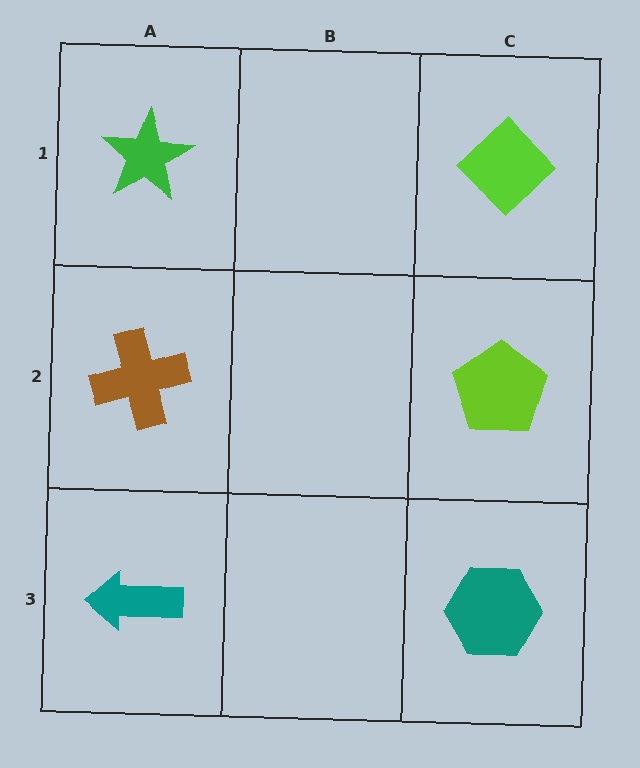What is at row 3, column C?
A teal hexagon.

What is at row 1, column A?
A green star.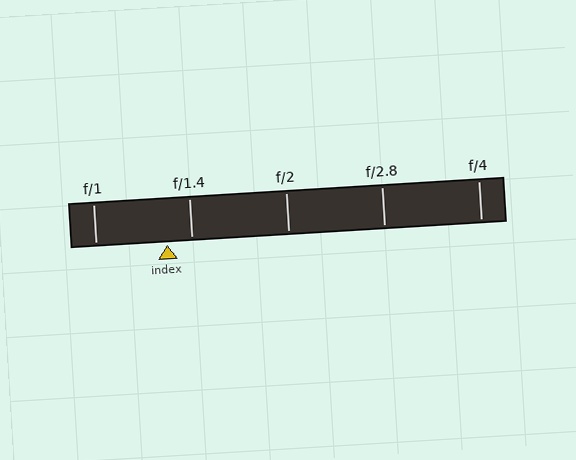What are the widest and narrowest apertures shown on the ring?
The widest aperture shown is f/1 and the narrowest is f/4.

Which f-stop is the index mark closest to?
The index mark is closest to f/1.4.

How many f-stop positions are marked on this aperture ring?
There are 5 f-stop positions marked.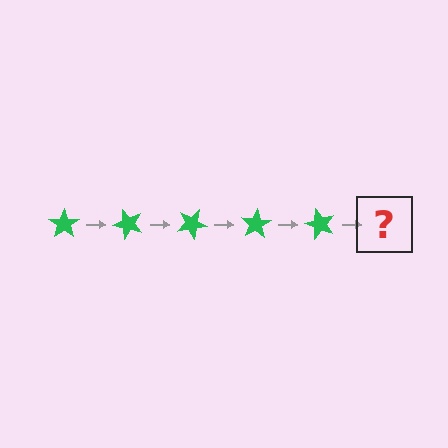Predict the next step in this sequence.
The next step is a green star rotated 250 degrees.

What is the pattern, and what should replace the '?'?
The pattern is that the star rotates 50 degrees each step. The '?' should be a green star rotated 250 degrees.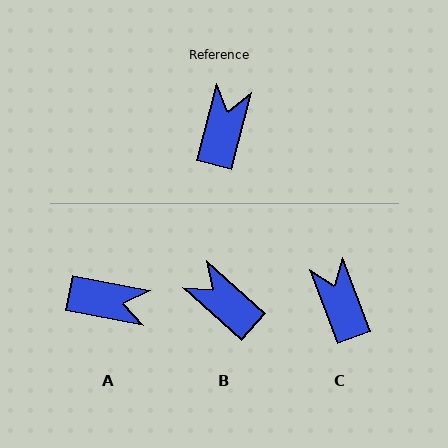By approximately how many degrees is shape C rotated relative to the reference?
Approximately 35 degrees counter-clockwise.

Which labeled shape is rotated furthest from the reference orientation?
A, about 86 degrees away.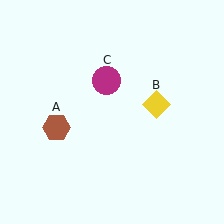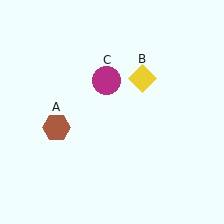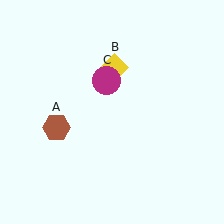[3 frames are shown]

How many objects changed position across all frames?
1 object changed position: yellow diamond (object B).